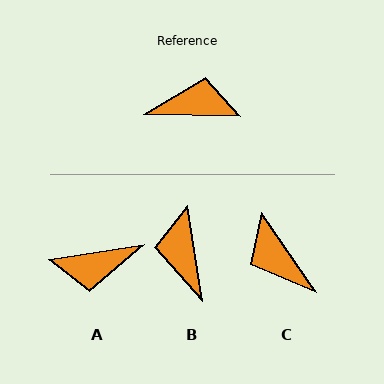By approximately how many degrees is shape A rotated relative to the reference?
Approximately 170 degrees clockwise.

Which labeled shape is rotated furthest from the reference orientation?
A, about 170 degrees away.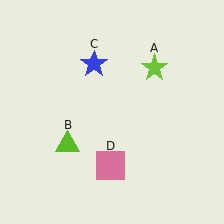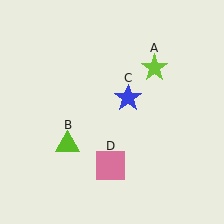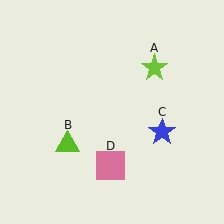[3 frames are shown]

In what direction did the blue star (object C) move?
The blue star (object C) moved down and to the right.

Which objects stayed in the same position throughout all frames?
Lime star (object A) and lime triangle (object B) and pink square (object D) remained stationary.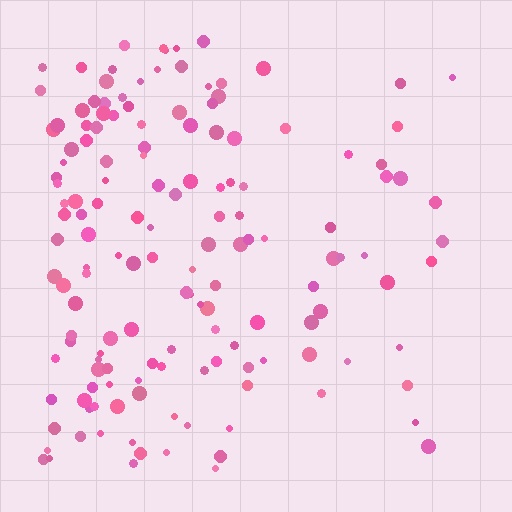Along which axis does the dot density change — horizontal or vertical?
Horizontal.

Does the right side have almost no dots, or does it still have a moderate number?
Still a moderate number, just noticeably fewer than the left.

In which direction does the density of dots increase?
From right to left, with the left side densest.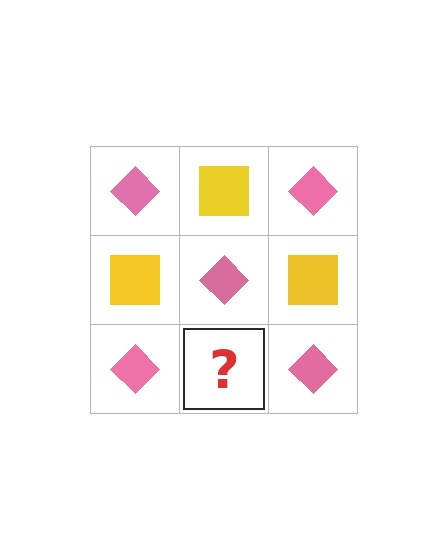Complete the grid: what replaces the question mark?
The question mark should be replaced with a yellow square.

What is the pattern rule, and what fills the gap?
The rule is that it alternates pink diamond and yellow square in a checkerboard pattern. The gap should be filled with a yellow square.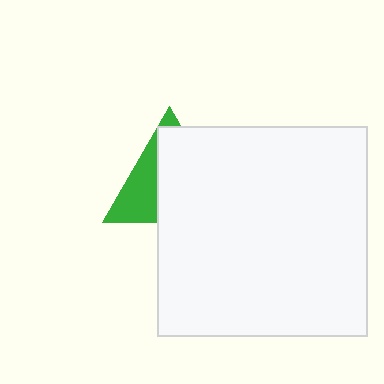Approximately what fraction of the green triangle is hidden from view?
Roughly 63% of the green triangle is hidden behind the white square.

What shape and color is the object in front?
The object in front is a white square.